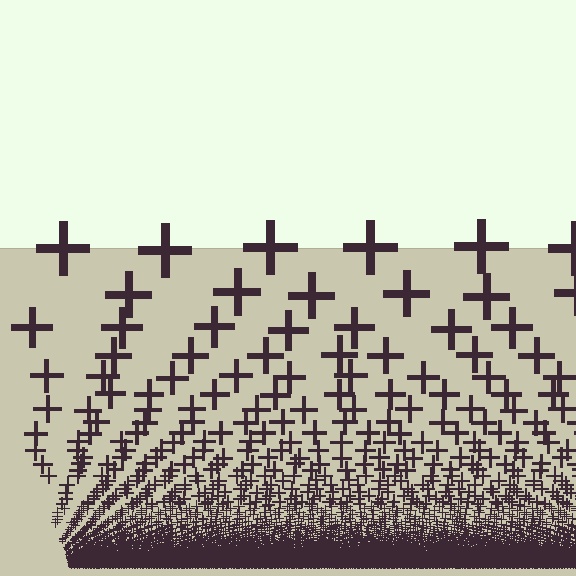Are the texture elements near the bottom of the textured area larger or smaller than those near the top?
Smaller. The gradient is inverted — elements near the bottom are smaller and denser.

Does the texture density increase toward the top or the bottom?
Density increases toward the bottom.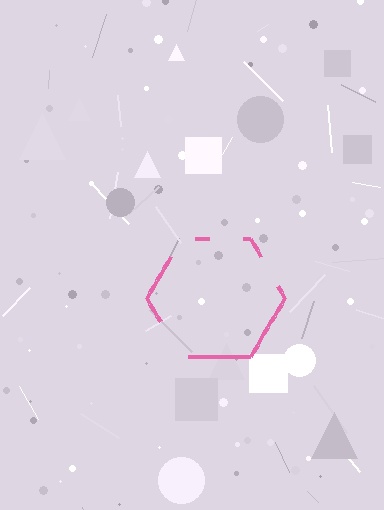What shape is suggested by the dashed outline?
The dashed outline suggests a hexagon.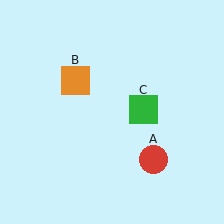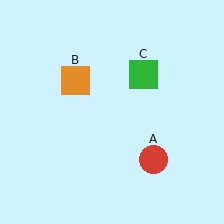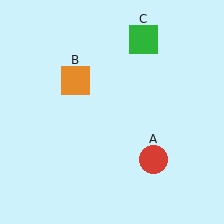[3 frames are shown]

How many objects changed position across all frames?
1 object changed position: green square (object C).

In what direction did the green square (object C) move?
The green square (object C) moved up.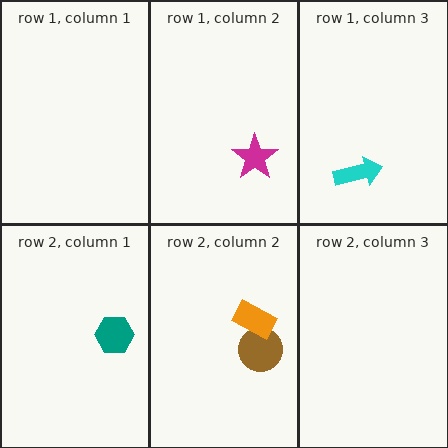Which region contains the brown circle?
The row 2, column 2 region.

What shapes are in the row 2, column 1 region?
The teal hexagon.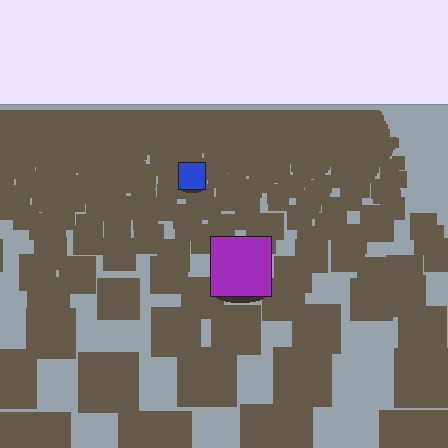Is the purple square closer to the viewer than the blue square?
Yes. The purple square is closer — you can tell from the texture gradient: the ground texture is coarser near it.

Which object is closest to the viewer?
The purple square is closest. The texture marks near it are larger and more spread out.